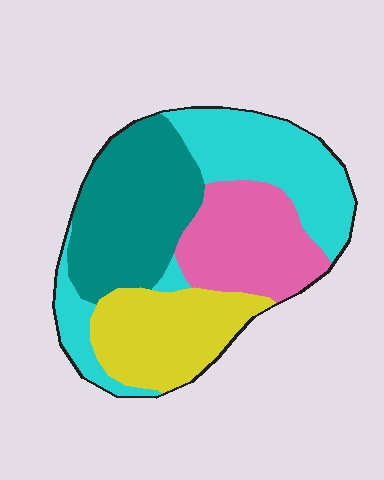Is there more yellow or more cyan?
Cyan.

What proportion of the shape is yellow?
Yellow covers around 20% of the shape.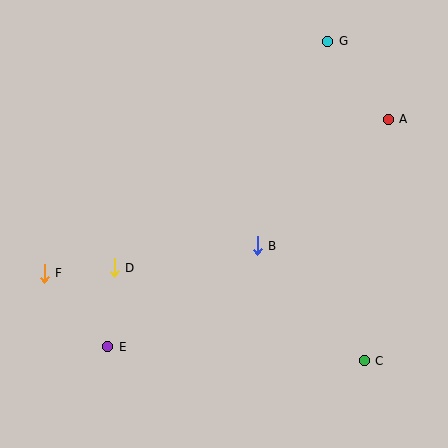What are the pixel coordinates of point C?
Point C is at (364, 361).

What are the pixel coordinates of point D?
Point D is at (114, 268).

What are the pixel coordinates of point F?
Point F is at (44, 273).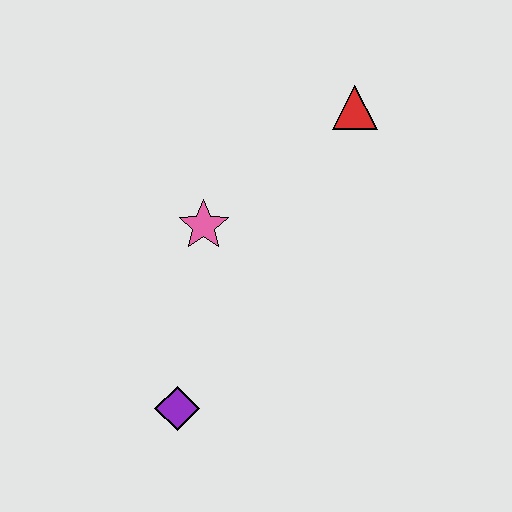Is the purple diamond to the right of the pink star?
No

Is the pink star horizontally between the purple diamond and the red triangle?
Yes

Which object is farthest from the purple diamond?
The red triangle is farthest from the purple diamond.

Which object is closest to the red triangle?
The pink star is closest to the red triangle.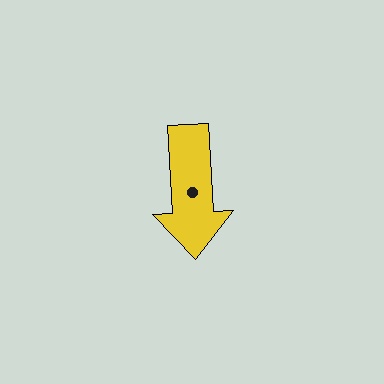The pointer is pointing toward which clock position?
Roughly 6 o'clock.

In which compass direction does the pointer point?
South.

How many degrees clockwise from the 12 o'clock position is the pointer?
Approximately 177 degrees.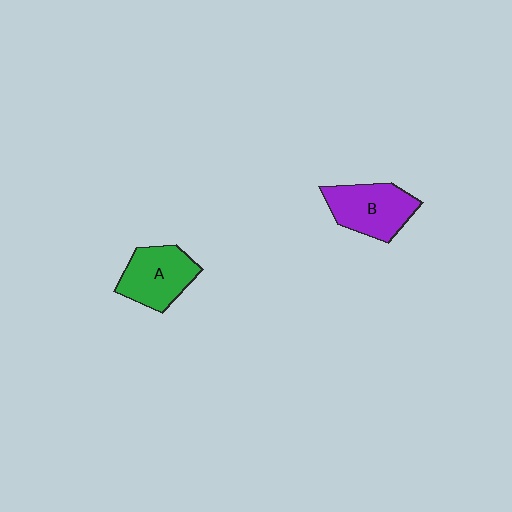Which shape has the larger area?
Shape B (purple).